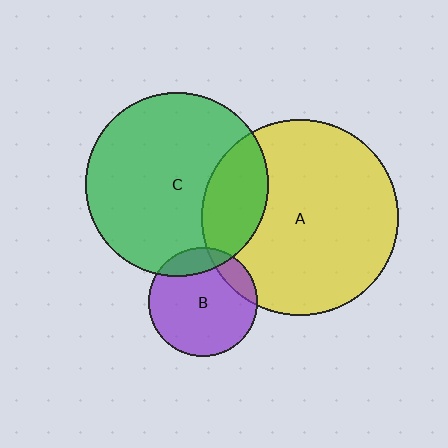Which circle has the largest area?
Circle A (yellow).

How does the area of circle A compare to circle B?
Approximately 3.3 times.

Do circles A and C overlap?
Yes.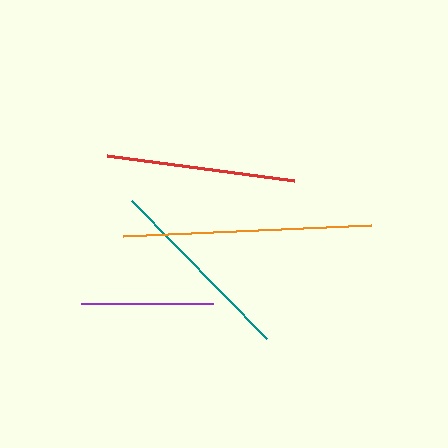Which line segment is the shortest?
The purple line is the shortest at approximately 132 pixels.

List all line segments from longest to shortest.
From longest to shortest: orange, teal, red, purple.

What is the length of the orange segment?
The orange segment is approximately 248 pixels long.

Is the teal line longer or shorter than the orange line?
The orange line is longer than the teal line.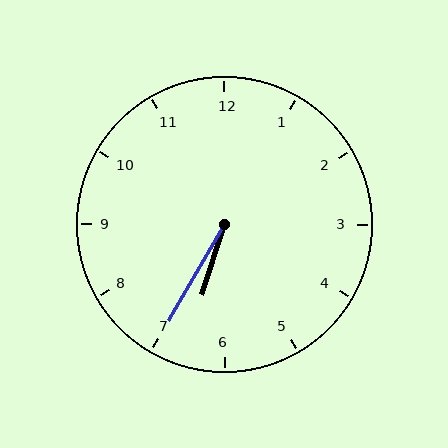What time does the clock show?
6:35.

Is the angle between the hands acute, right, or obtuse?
It is acute.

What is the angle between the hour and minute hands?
Approximately 12 degrees.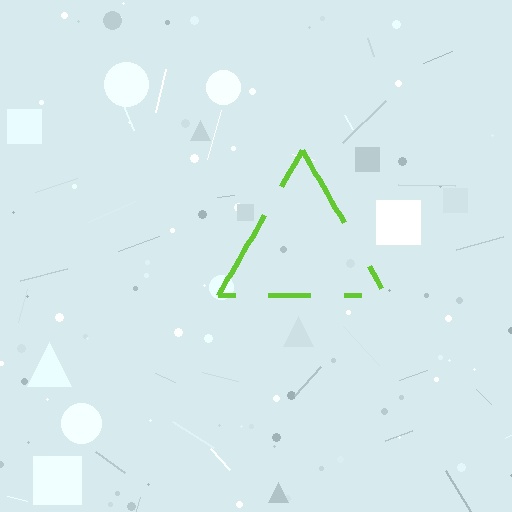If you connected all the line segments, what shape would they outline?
They would outline a triangle.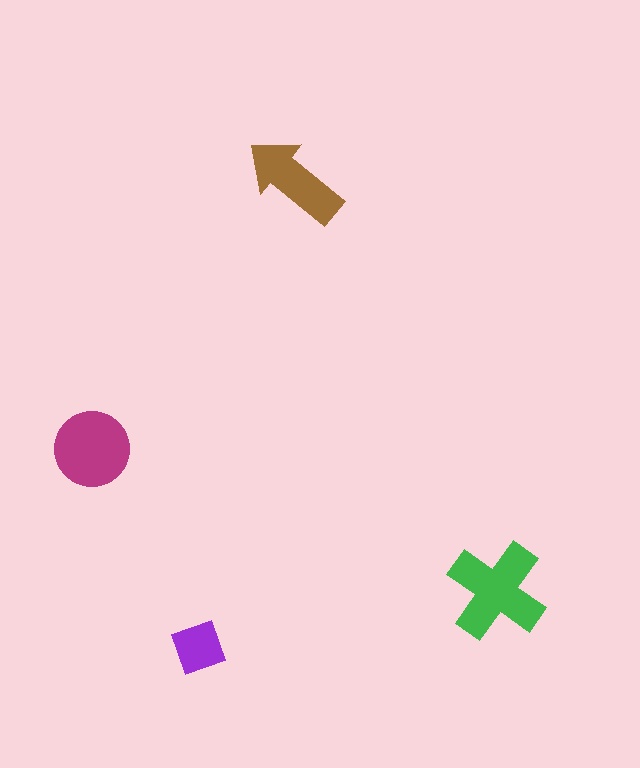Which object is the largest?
The green cross.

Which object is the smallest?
The purple diamond.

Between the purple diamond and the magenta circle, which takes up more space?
The magenta circle.